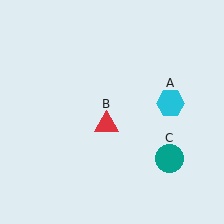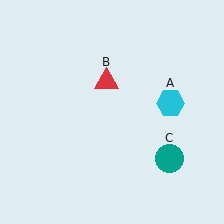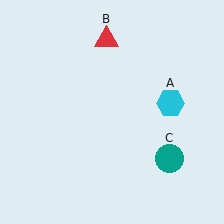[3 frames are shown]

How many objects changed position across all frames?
1 object changed position: red triangle (object B).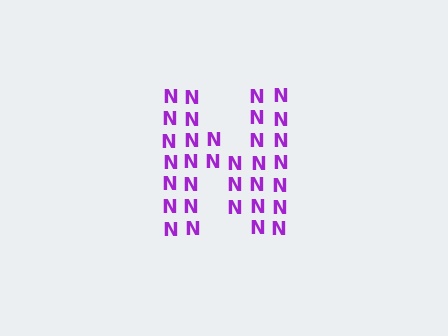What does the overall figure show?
The overall figure shows the letter N.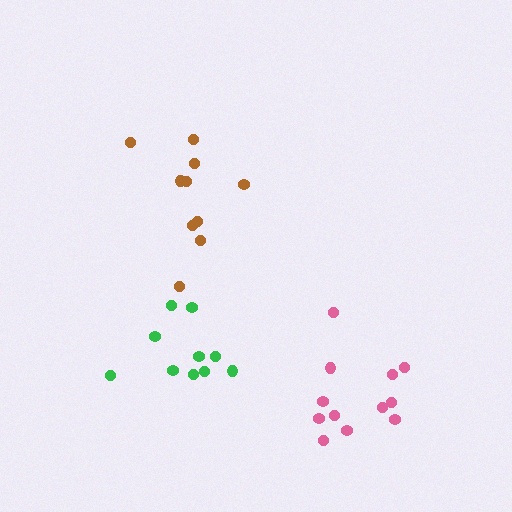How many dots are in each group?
Group 1: 12 dots, Group 2: 10 dots, Group 3: 10 dots (32 total).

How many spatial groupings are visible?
There are 3 spatial groupings.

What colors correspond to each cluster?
The clusters are colored: pink, green, brown.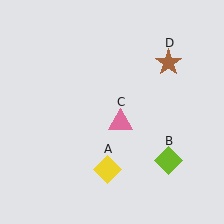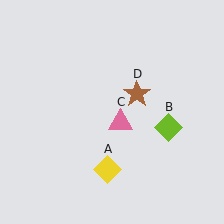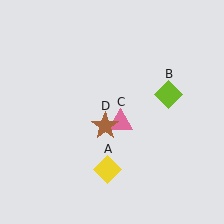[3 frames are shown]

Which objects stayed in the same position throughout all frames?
Yellow diamond (object A) and pink triangle (object C) remained stationary.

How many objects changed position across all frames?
2 objects changed position: lime diamond (object B), brown star (object D).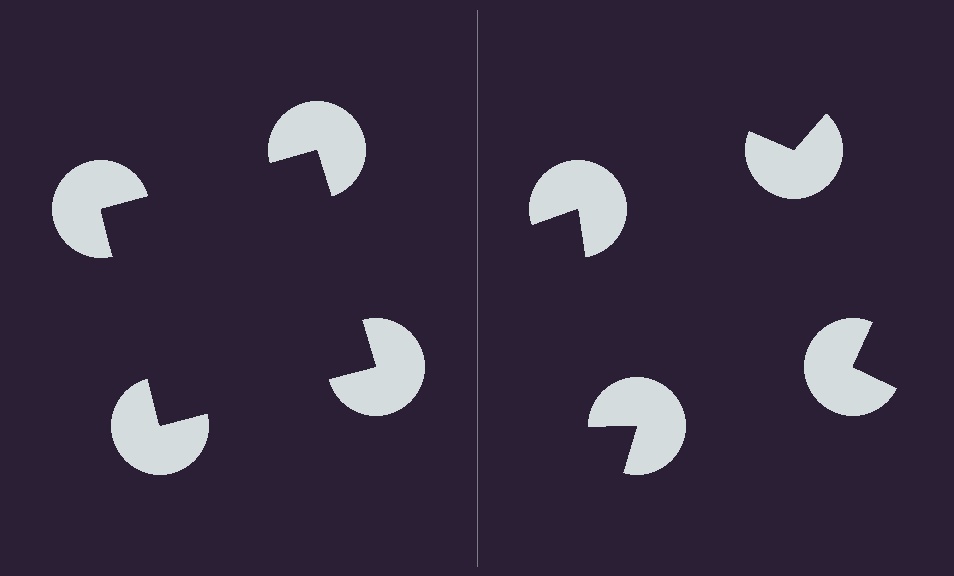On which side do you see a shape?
An illusory square appears on the left side. On the right side the wedge cuts are rotated, so no coherent shape forms.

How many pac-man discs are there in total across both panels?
8 — 4 on each side.